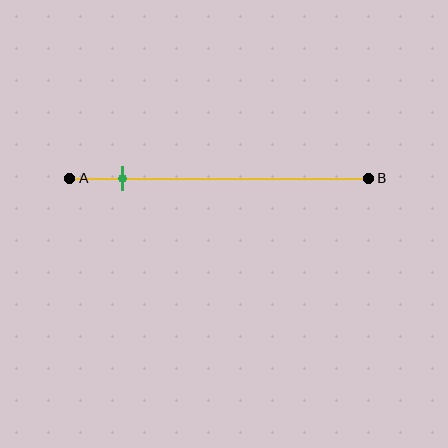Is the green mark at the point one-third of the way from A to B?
No, the mark is at about 20% from A, not at the 33% one-third point.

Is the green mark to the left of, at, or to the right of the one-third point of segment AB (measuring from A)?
The green mark is to the left of the one-third point of segment AB.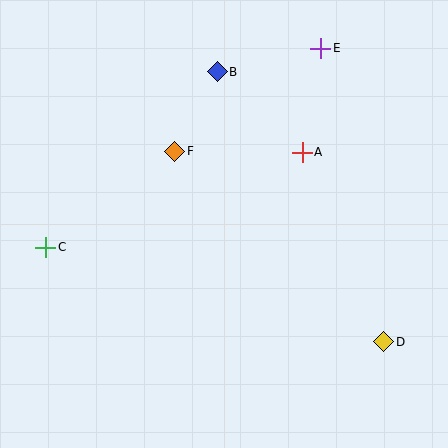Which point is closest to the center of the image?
Point F at (175, 151) is closest to the center.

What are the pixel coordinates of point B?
Point B is at (217, 72).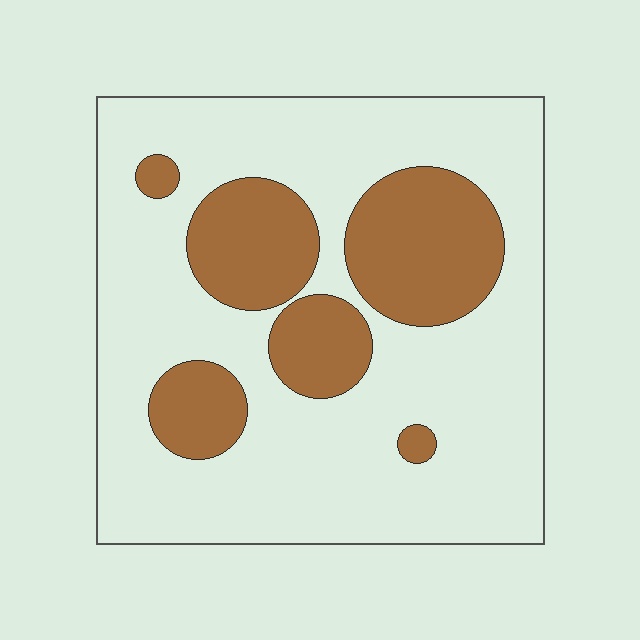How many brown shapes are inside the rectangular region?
6.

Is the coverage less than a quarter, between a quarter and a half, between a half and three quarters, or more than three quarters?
Between a quarter and a half.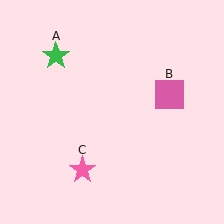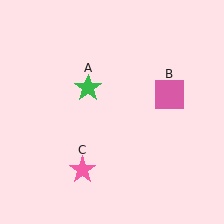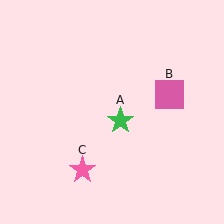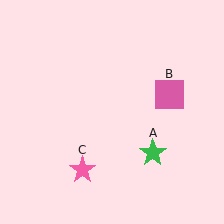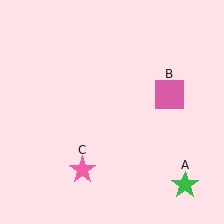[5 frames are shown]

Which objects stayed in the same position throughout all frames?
Pink square (object B) and pink star (object C) remained stationary.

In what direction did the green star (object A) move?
The green star (object A) moved down and to the right.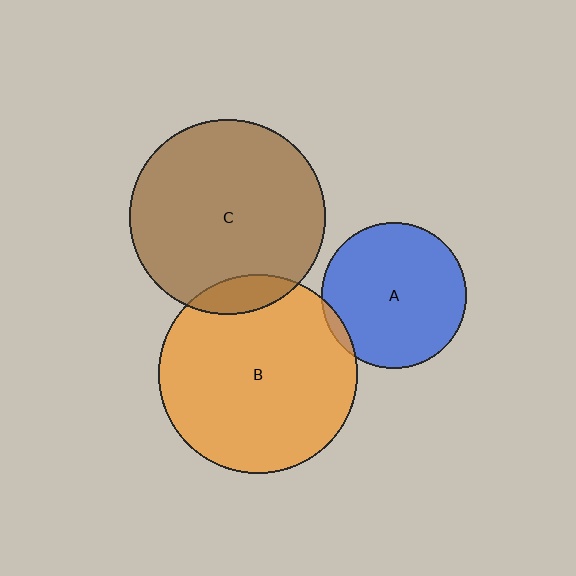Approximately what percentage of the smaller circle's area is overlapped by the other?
Approximately 10%.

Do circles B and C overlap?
Yes.